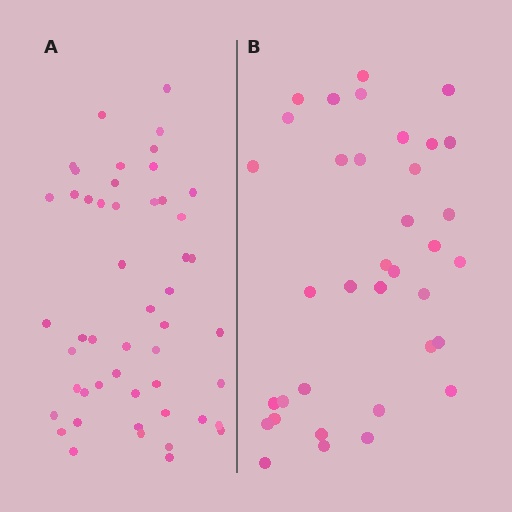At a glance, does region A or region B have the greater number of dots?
Region A (the left region) has more dots.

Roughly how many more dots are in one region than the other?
Region A has approximately 15 more dots than region B.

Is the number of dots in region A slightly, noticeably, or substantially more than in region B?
Region A has noticeably more, but not dramatically so. The ratio is roughly 1.4 to 1.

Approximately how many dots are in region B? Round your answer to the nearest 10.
About 40 dots. (The exact count is 36, which rounds to 40.)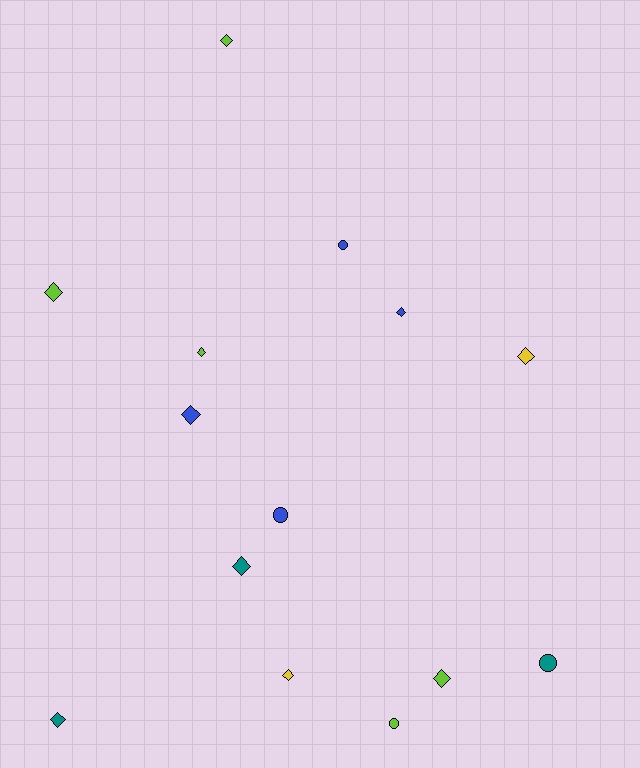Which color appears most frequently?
Lime, with 5 objects.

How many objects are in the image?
There are 14 objects.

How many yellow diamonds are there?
There are 2 yellow diamonds.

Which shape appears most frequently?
Diamond, with 10 objects.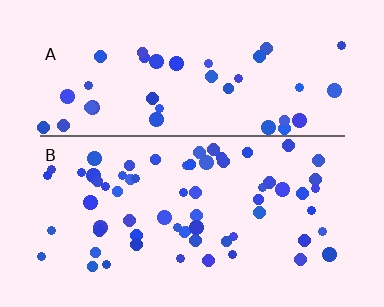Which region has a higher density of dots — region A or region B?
B (the bottom).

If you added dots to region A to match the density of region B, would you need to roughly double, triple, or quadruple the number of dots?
Approximately double.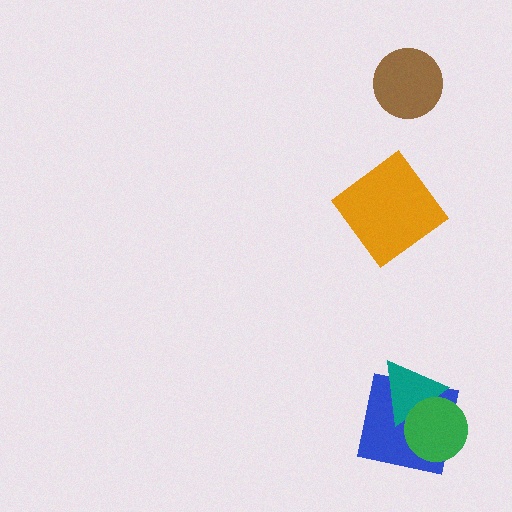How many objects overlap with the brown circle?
0 objects overlap with the brown circle.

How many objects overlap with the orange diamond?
0 objects overlap with the orange diamond.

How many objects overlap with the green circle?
2 objects overlap with the green circle.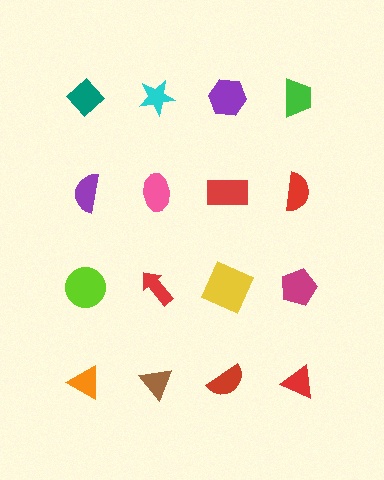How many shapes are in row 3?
4 shapes.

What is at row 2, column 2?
A pink ellipse.